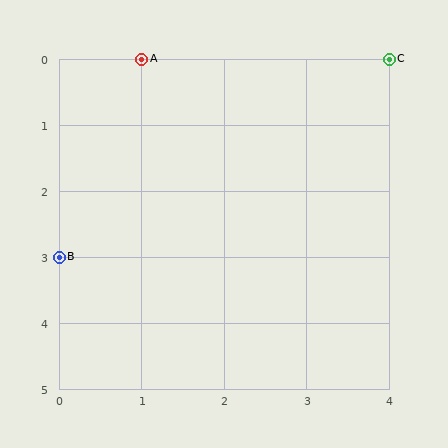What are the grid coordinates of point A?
Point A is at grid coordinates (1, 0).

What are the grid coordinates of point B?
Point B is at grid coordinates (0, 3).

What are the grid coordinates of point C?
Point C is at grid coordinates (4, 0).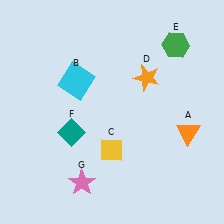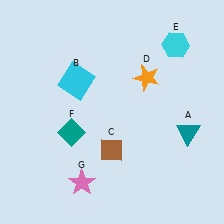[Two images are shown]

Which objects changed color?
A changed from orange to teal. C changed from yellow to brown. E changed from green to cyan.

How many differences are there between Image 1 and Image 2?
There are 3 differences between the two images.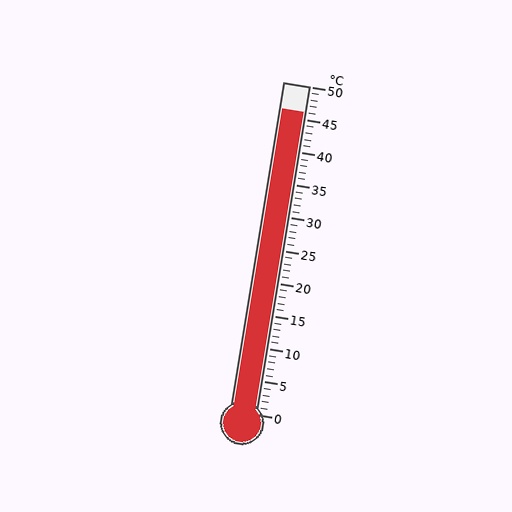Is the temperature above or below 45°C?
The temperature is above 45°C.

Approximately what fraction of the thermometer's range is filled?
The thermometer is filled to approximately 90% of its range.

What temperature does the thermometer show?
The thermometer shows approximately 46°C.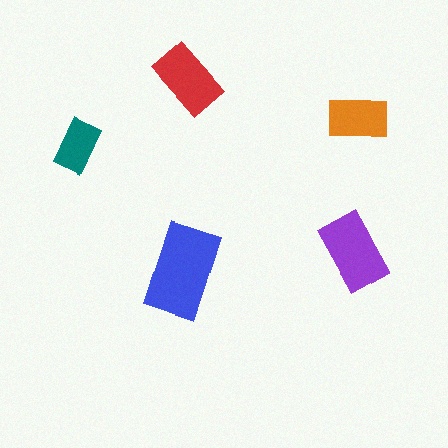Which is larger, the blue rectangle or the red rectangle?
The blue one.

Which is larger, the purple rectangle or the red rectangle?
The purple one.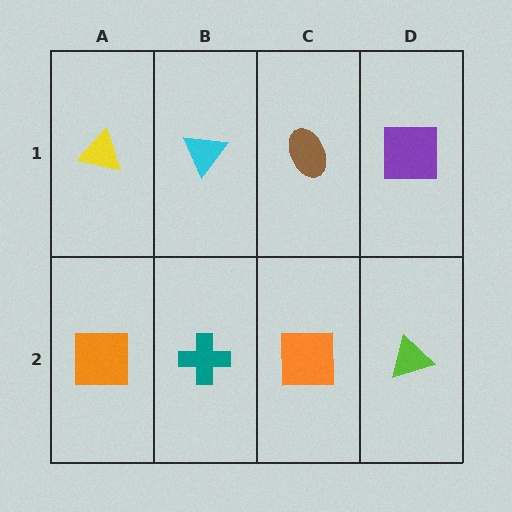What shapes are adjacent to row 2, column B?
A cyan triangle (row 1, column B), an orange square (row 2, column A), an orange square (row 2, column C).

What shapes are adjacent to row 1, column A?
An orange square (row 2, column A), a cyan triangle (row 1, column B).